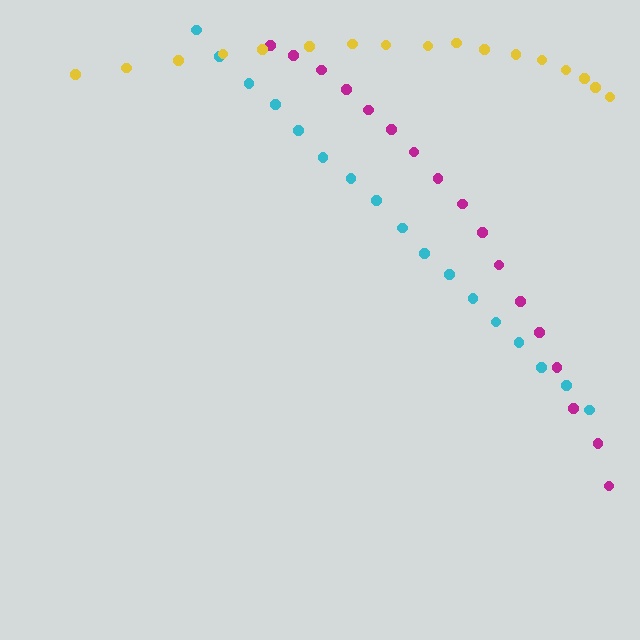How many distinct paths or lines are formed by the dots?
There are 3 distinct paths.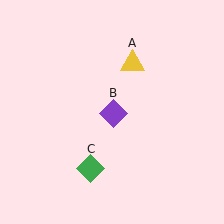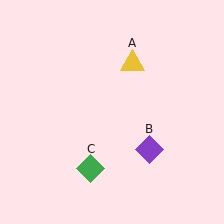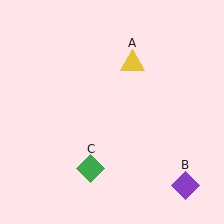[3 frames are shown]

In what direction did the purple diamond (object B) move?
The purple diamond (object B) moved down and to the right.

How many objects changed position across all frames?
1 object changed position: purple diamond (object B).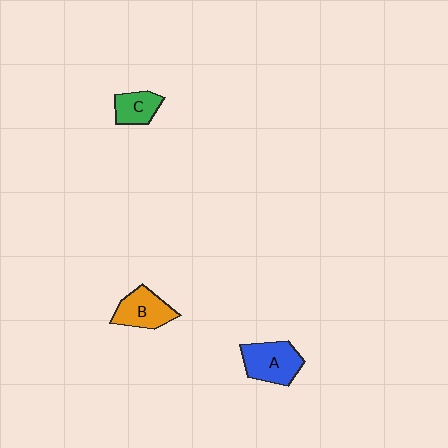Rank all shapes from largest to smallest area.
From largest to smallest: A (blue), B (orange), C (green).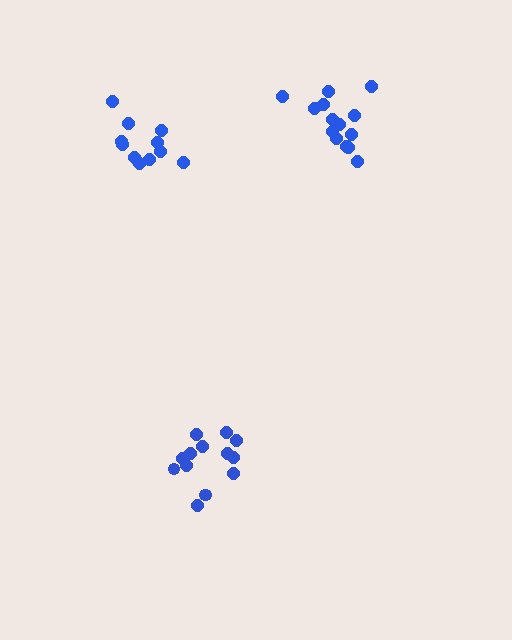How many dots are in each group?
Group 1: 13 dots, Group 2: 14 dots, Group 3: 11 dots (38 total).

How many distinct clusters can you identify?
There are 3 distinct clusters.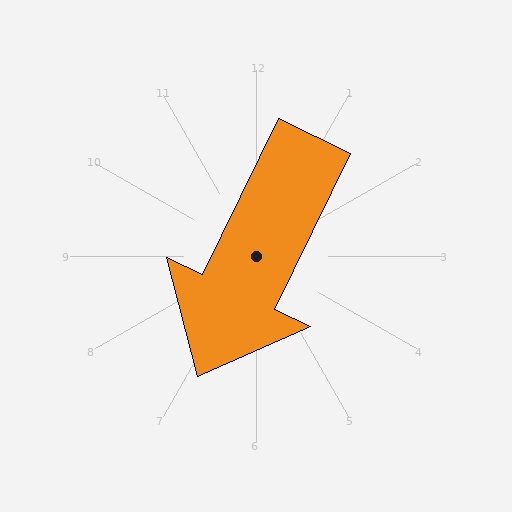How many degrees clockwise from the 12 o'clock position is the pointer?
Approximately 206 degrees.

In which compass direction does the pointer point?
Southwest.